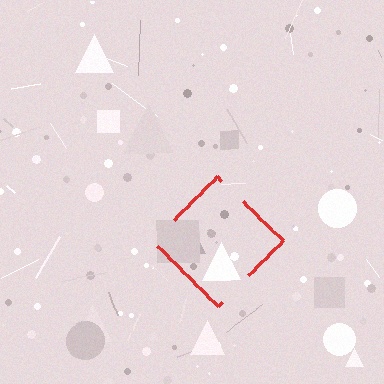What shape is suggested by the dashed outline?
The dashed outline suggests a diamond.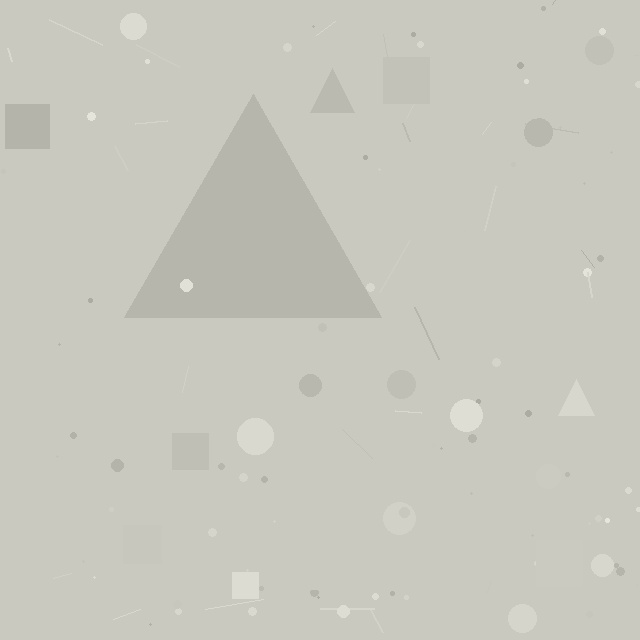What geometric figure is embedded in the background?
A triangle is embedded in the background.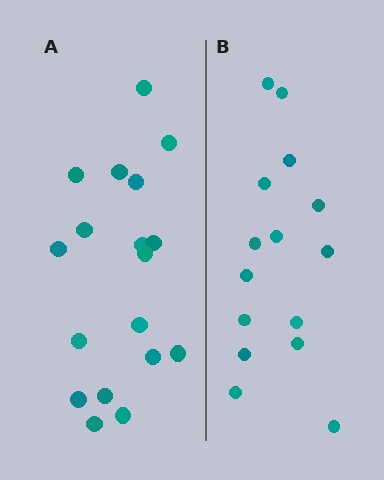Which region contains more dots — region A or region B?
Region A (the left region) has more dots.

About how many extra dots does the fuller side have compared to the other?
Region A has just a few more — roughly 2 or 3 more dots than region B.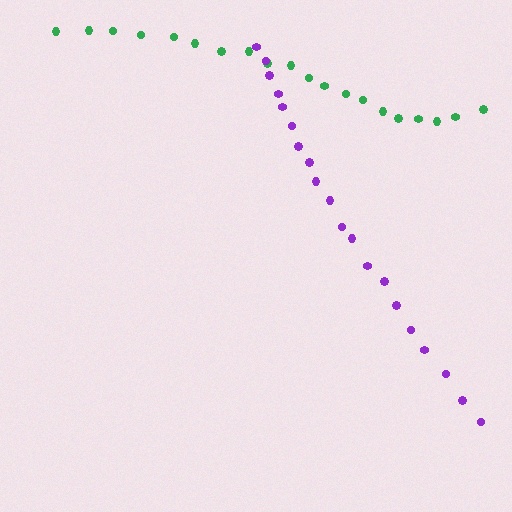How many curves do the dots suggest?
There are 2 distinct paths.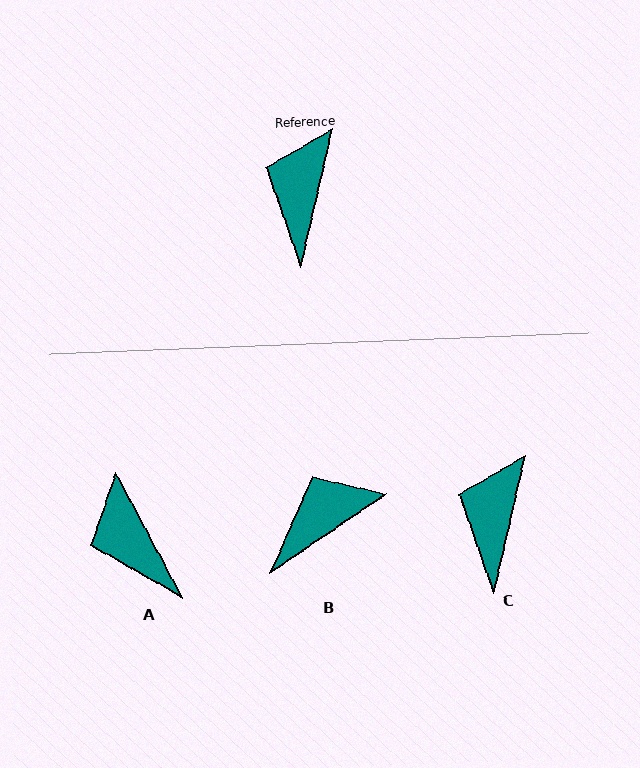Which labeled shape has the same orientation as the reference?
C.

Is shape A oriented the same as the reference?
No, it is off by about 41 degrees.